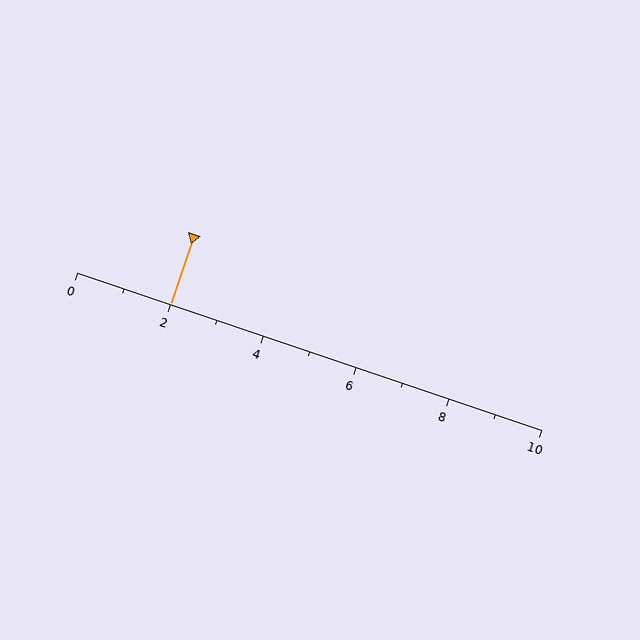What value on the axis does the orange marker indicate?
The marker indicates approximately 2.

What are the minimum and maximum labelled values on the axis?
The axis runs from 0 to 10.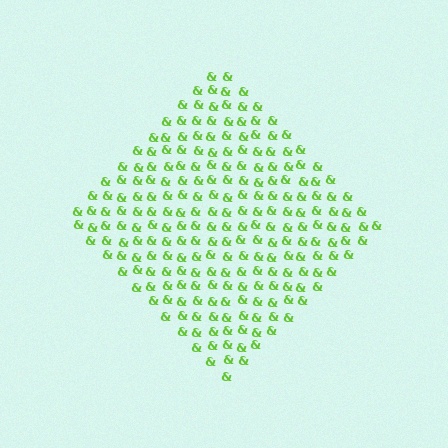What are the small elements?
The small elements are ampersands.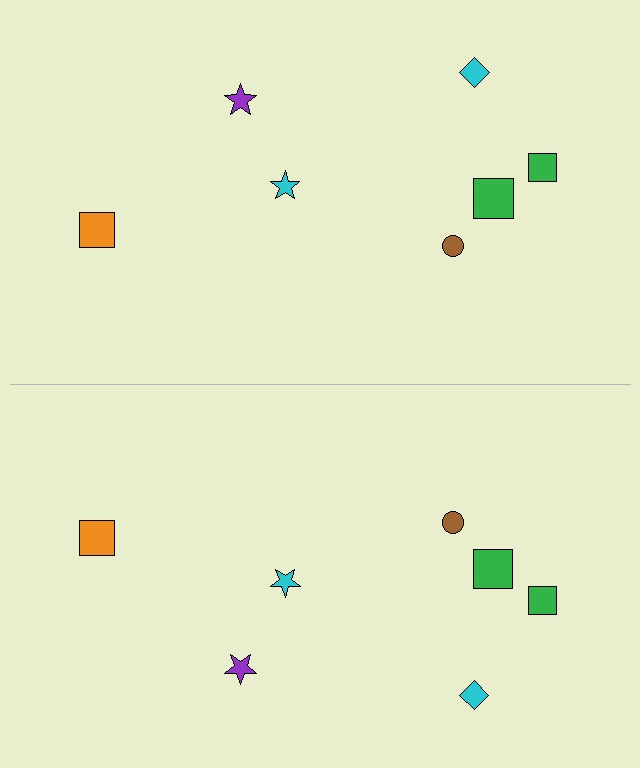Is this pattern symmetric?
Yes, this pattern has bilateral (reflection) symmetry.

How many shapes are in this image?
There are 14 shapes in this image.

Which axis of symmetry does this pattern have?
The pattern has a horizontal axis of symmetry running through the center of the image.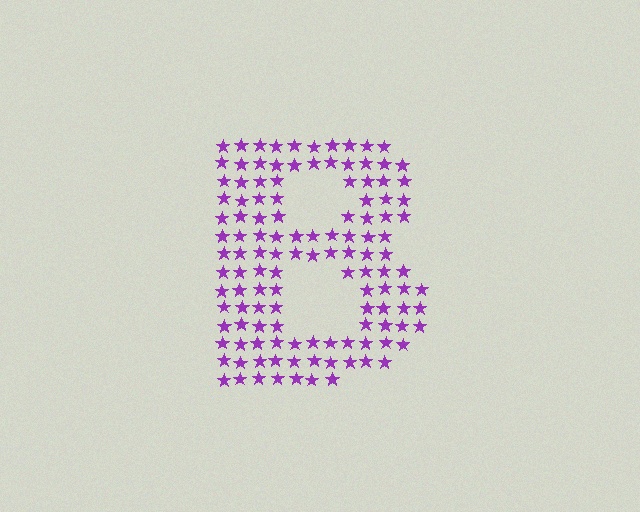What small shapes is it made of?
It is made of small stars.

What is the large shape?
The large shape is the letter B.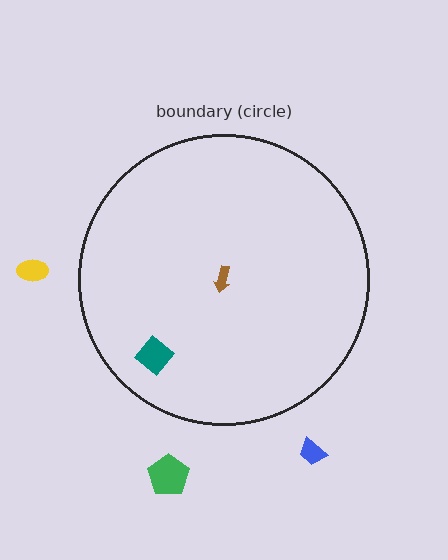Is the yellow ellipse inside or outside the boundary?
Outside.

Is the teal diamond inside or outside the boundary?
Inside.